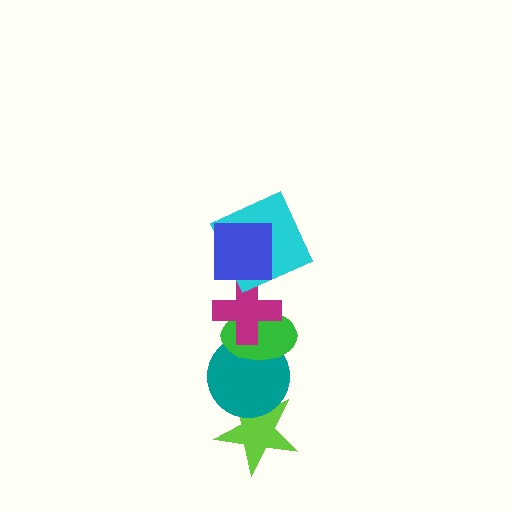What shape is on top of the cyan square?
The blue square is on top of the cyan square.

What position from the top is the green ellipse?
The green ellipse is 4th from the top.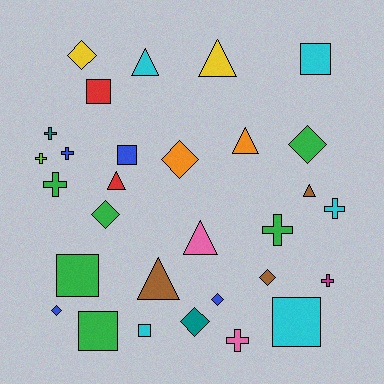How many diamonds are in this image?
There are 8 diamonds.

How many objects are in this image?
There are 30 objects.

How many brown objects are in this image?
There are 3 brown objects.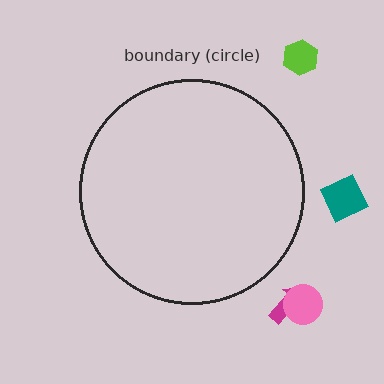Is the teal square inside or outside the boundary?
Outside.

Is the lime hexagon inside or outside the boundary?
Outside.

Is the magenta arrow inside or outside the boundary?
Outside.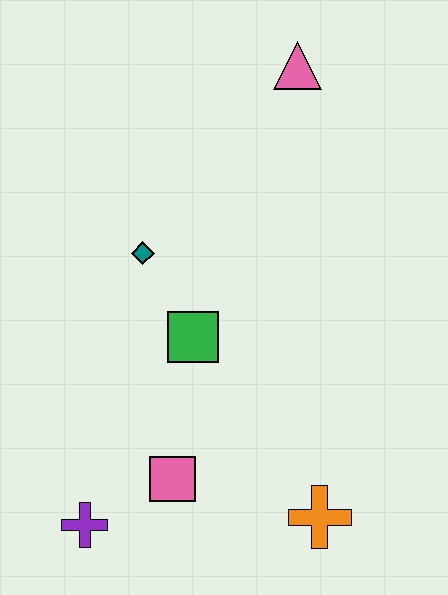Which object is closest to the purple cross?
The pink square is closest to the purple cross.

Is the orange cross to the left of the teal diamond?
No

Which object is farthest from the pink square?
The pink triangle is farthest from the pink square.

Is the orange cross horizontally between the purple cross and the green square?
No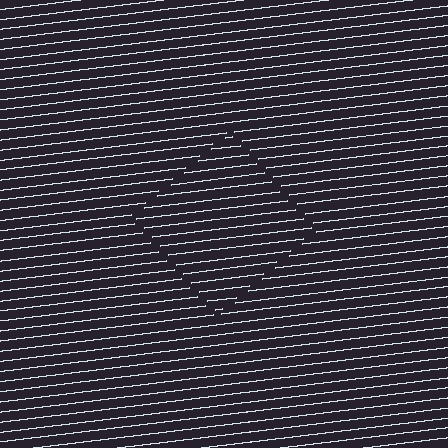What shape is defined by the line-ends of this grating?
An illusory square. The interior of the shape contains the same grating, shifted by half a period — the contour is defined by the phase discontinuity where line-ends from the inner and outer gratings abut.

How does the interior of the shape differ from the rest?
The interior of the shape contains the same grating, shifted by half a period — the contour is defined by the phase discontinuity where line-ends from the inner and outer gratings abut.